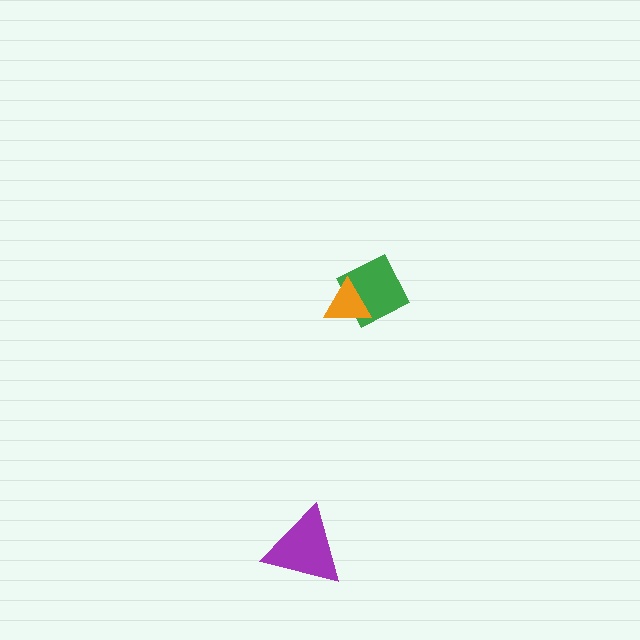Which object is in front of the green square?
The orange triangle is in front of the green square.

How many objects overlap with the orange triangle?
1 object overlaps with the orange triangle.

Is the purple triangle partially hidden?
No, no other shape covers it.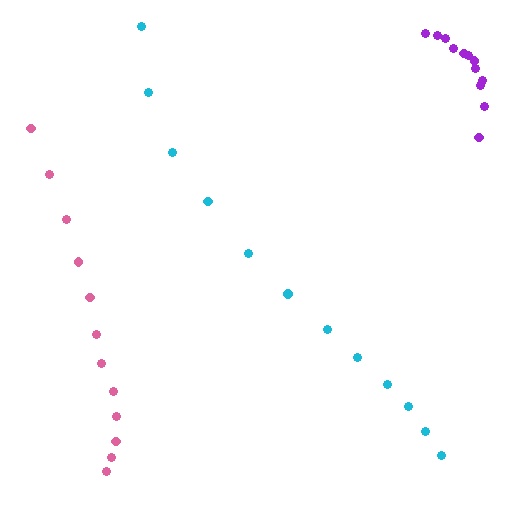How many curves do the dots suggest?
There are 3 distinct paths.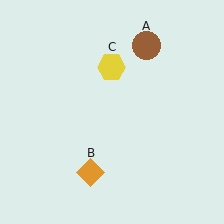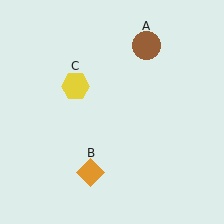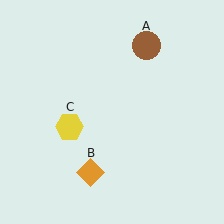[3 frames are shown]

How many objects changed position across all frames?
1 object changed position: yellow hexagon (object C).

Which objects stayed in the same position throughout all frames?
Brown circle (object A) and orange diamond (object B) remained stationary.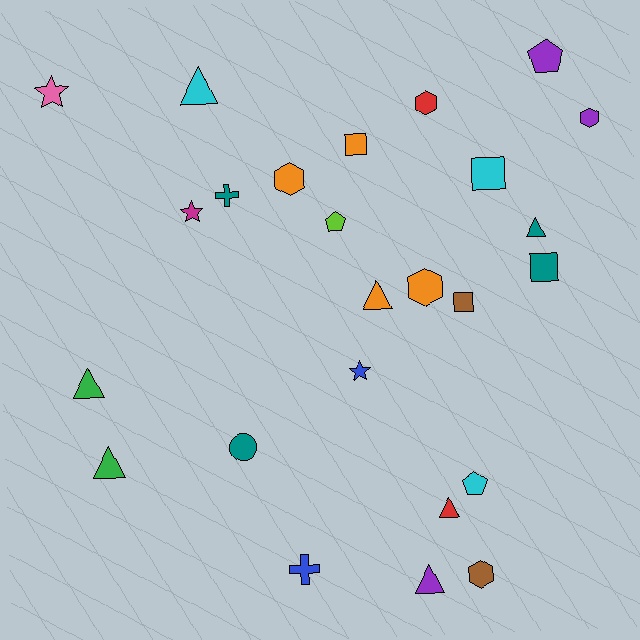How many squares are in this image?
There are 4 squares.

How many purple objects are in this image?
There are 3 purple objects.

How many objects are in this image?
There are 25 objects.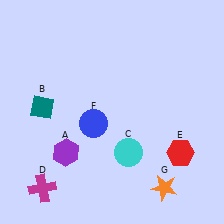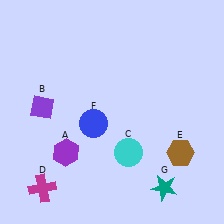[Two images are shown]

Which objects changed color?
B changed from teal to purple. E changed from red to brown. G changed from orange to teal.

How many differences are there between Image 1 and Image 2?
There are 3 differences between the two images.